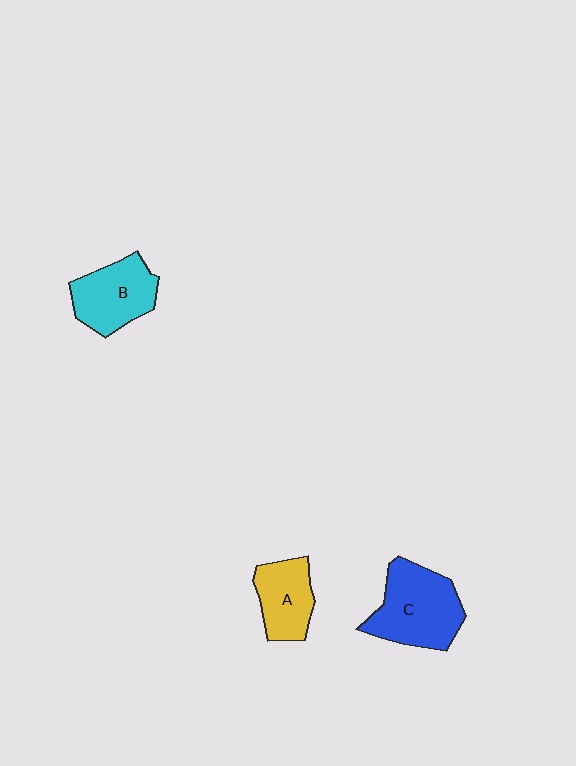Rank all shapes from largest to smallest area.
From largest to smallest: C (blue), B (cyan), A (yellow).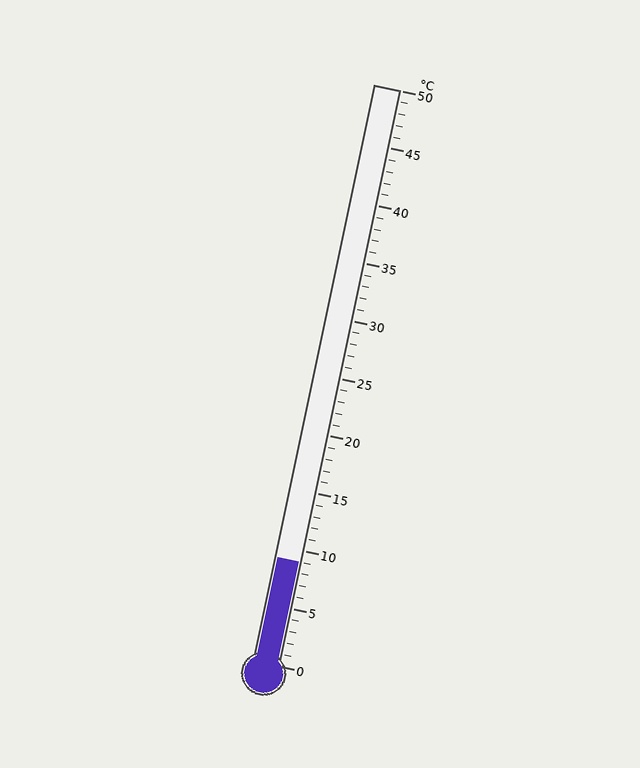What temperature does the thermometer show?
The thermometer shows approximately 9°C.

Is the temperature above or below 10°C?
The temperature is below 10°C.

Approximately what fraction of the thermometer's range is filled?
The thermometer is filled to approximately 20% of its range.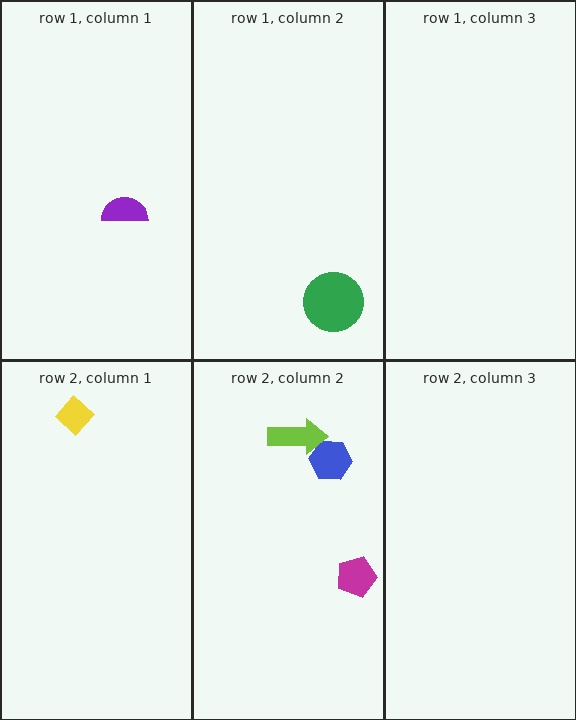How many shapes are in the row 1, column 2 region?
1.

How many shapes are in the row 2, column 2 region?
3.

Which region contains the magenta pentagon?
The row 2, column 2 region.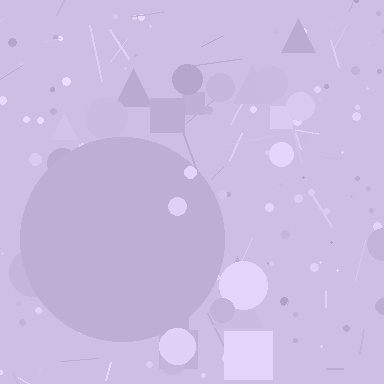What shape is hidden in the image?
A circle is hidden in the image.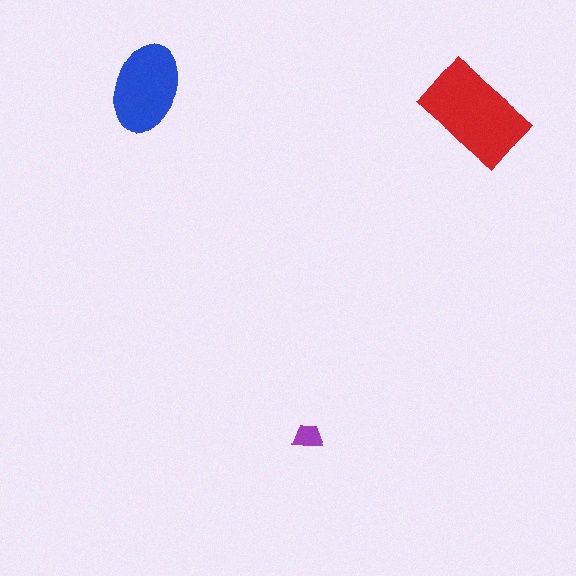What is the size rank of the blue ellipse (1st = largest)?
2nd.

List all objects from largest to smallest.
The red rectangle, the blue ellipse, the purple trapezoid.